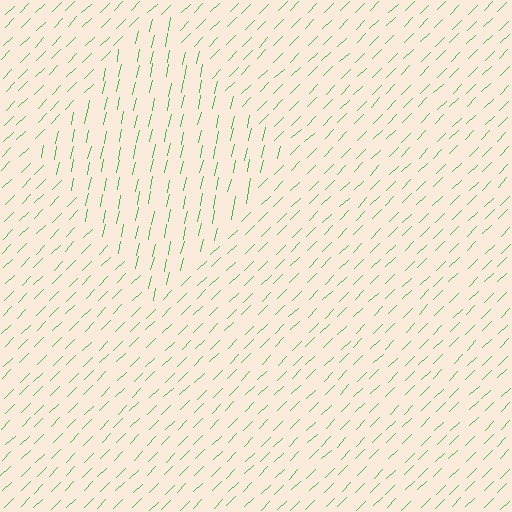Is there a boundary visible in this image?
Yes, there is a texture boundary formed by a change in line orientation.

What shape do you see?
I see a diamond.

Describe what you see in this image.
The image is filled with small green line segments. A diamond region in the image has lines oriented differently from the surrounding lines, creating a visible texture boundary.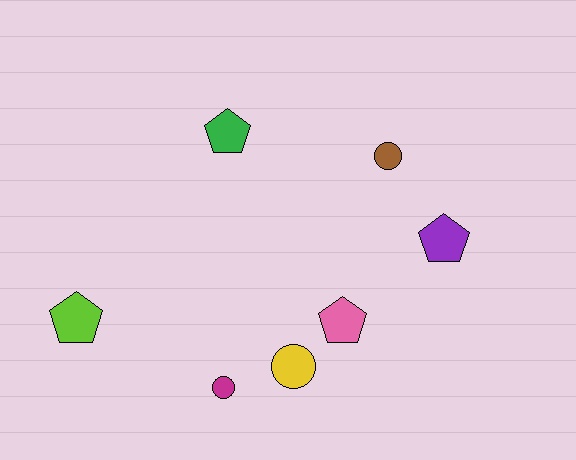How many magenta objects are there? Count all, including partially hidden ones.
There is 1 magenta object.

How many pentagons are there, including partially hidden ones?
There are 4 pentagons.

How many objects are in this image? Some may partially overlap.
There are 7 objects.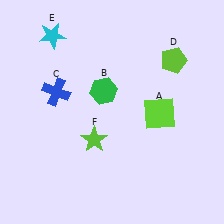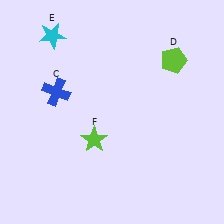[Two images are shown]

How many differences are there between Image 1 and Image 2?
There are 2 differences between the two images.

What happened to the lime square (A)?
The lime square (A) was removed in Image 2. It was in the bottom-right area of Image 1.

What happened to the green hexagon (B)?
The green hexagon (B) was removed in Image 2. It was in the top-left area of Image 1.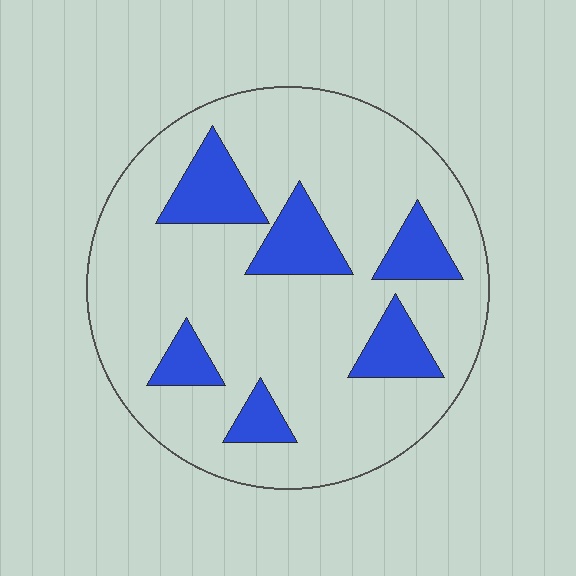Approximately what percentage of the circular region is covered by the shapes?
Approximately 20%.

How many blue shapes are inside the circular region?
6.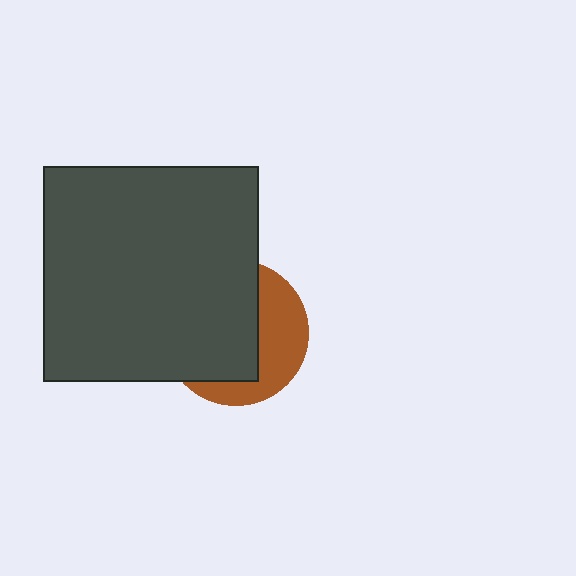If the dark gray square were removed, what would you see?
You would see the complete brown circle.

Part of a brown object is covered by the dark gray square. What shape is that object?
It is a circle.